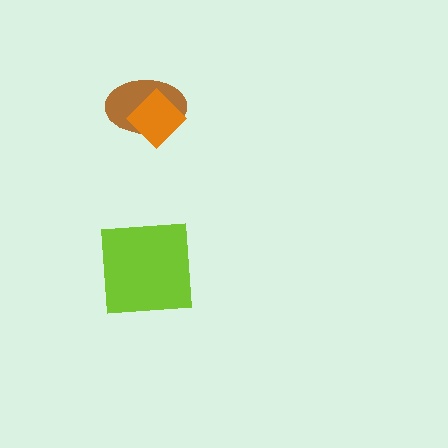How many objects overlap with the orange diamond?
1 object overlaps with the orange diamond.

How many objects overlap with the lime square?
0 objects overlap with the lime square.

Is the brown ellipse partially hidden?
Yes, it is partially covered by another shape.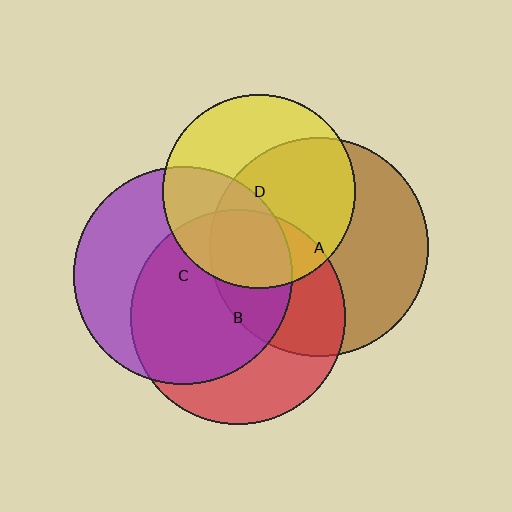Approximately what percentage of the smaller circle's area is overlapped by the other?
Approximately 25%.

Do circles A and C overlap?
Yes.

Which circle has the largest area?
Circle A (brown).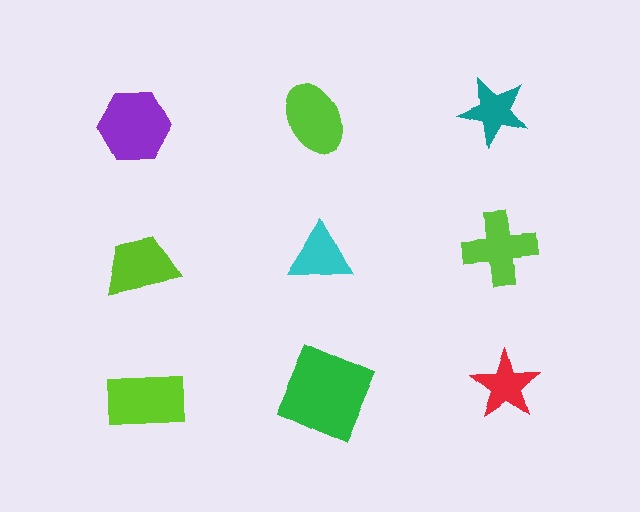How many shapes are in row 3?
3 shapes.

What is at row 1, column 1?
A purple hexagon.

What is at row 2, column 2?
A cyan triangle.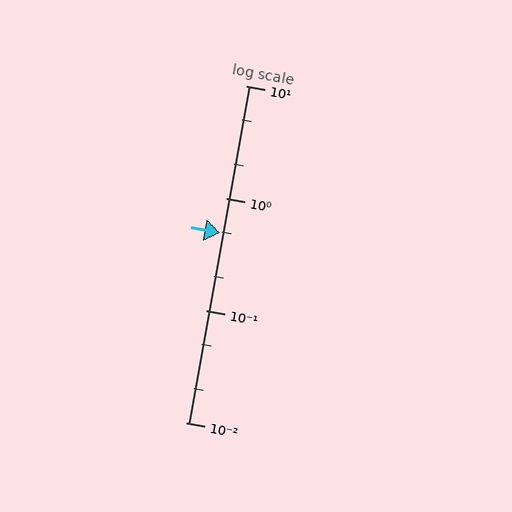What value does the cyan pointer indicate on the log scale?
The pointer indicates approximately 0.49.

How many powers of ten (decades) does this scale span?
The scale spans 3 decades, from 0.01 to 10.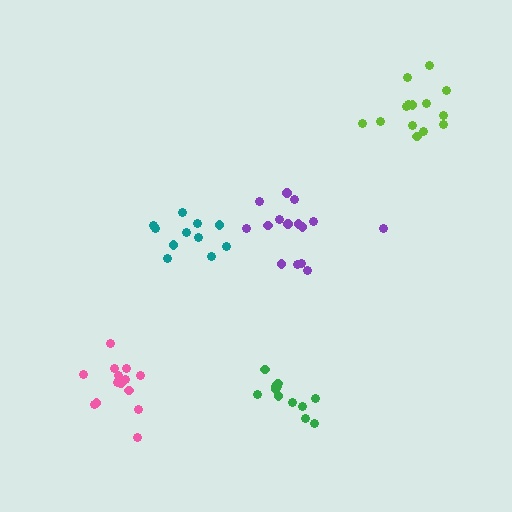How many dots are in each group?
Group 1: 12 dots, Group 2: 14 dots, Group 3: 14 dots, Group 4: 11 dots, Group 5: 15 dots (66 total).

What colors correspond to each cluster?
The clusters are colored: green, lime, pink, teal, purple.